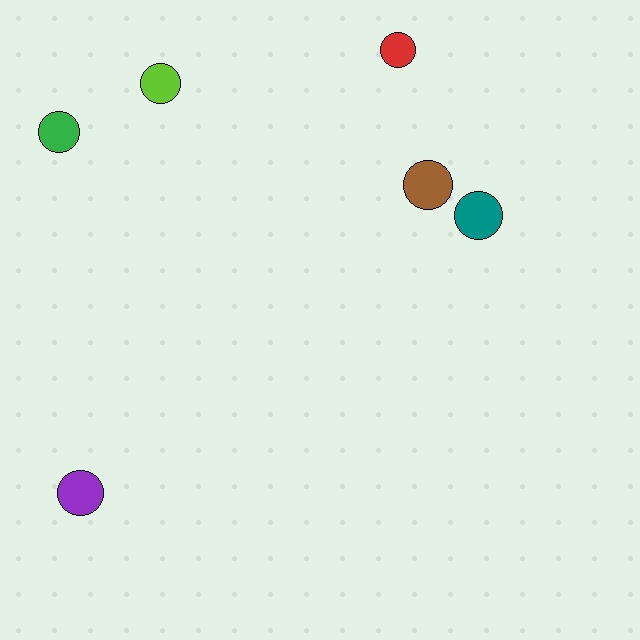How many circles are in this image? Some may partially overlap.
There are 6 circles.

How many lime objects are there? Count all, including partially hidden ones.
There is 1 lime object.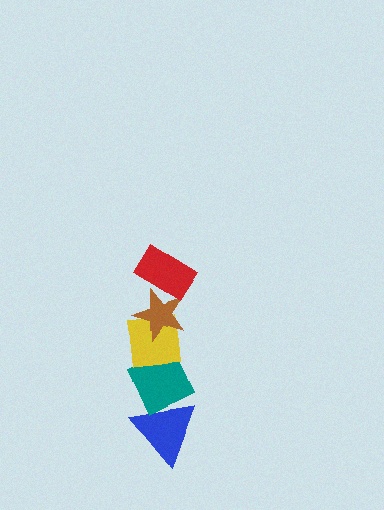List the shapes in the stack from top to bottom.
From top to bottom: the red rectangle, the brown star, the yellow square, the teal diamond, the blue triangle.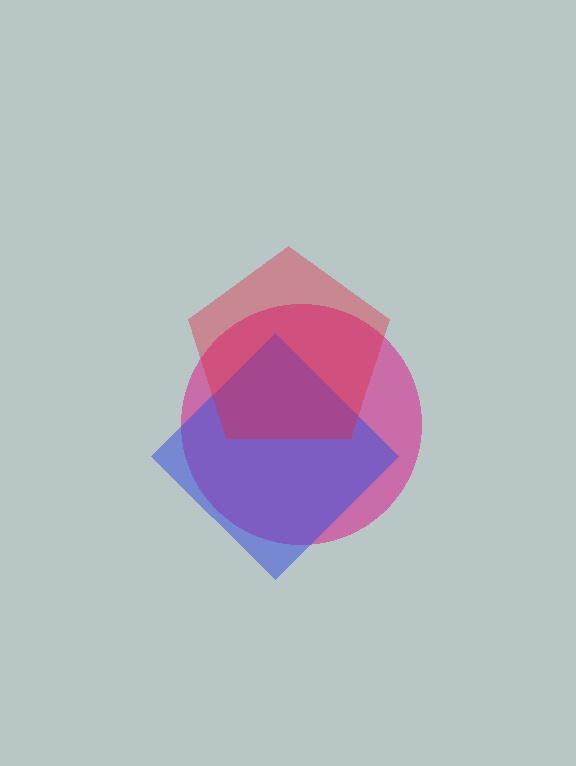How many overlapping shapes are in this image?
There are 3 overlapping shapes in the image.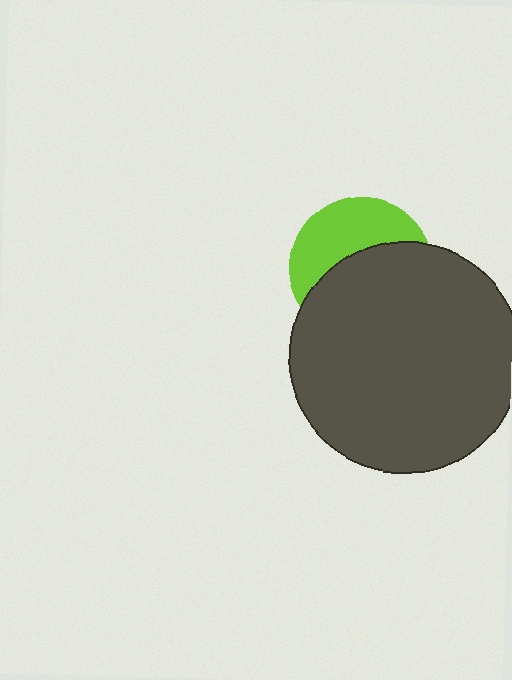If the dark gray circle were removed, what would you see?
You would see the complete lime circle.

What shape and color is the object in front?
The object in front is a dark gray circle.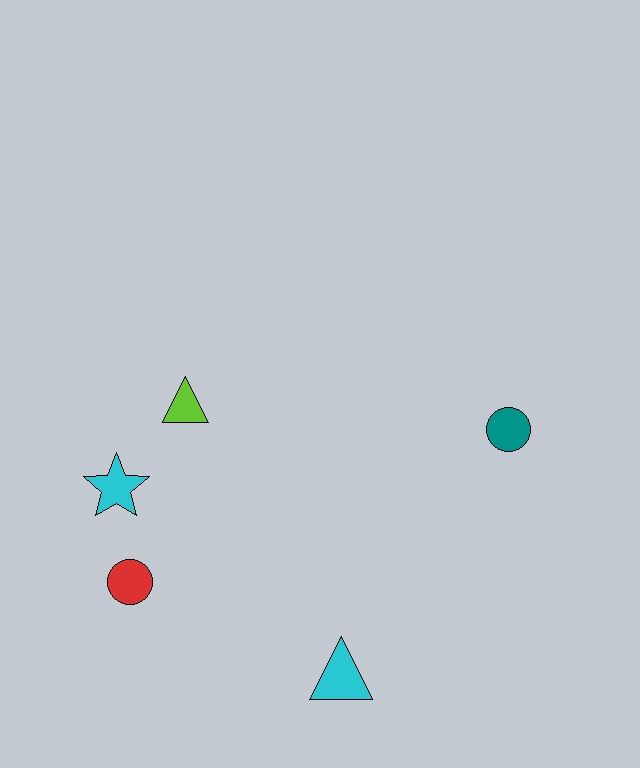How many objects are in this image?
There are 5 objects.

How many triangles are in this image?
There are 2 triangles.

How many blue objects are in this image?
There are no blue objects.